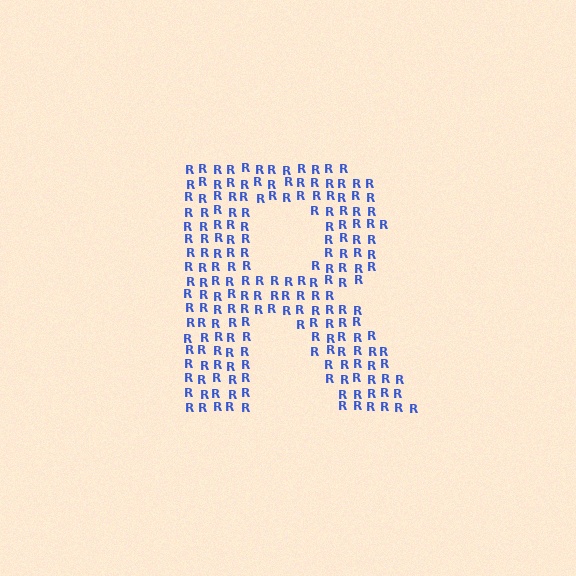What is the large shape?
The large shape is the letter R.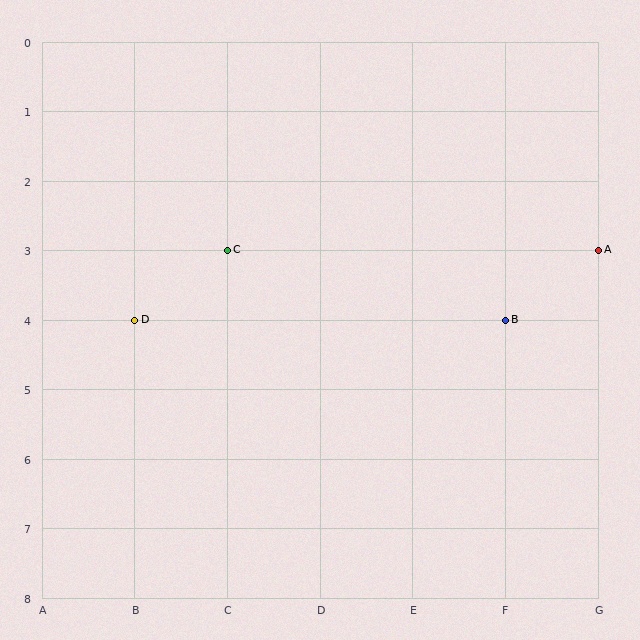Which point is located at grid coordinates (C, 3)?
Point C is at (C, 3).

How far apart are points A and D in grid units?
Points A and D are 5 columns and 1 row apart (about 5.1 grid units diagonally).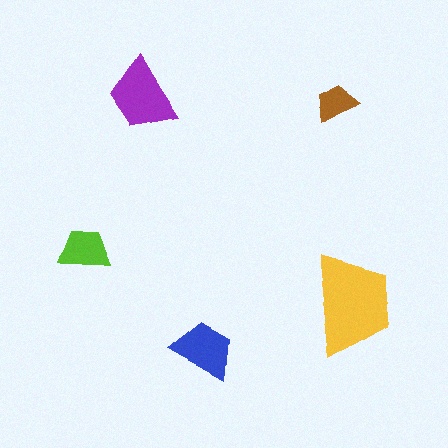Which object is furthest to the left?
The lime trapezoid is leftmost.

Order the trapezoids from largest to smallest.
the yellow one, the purple one, the blue one, the lime one, the brown one.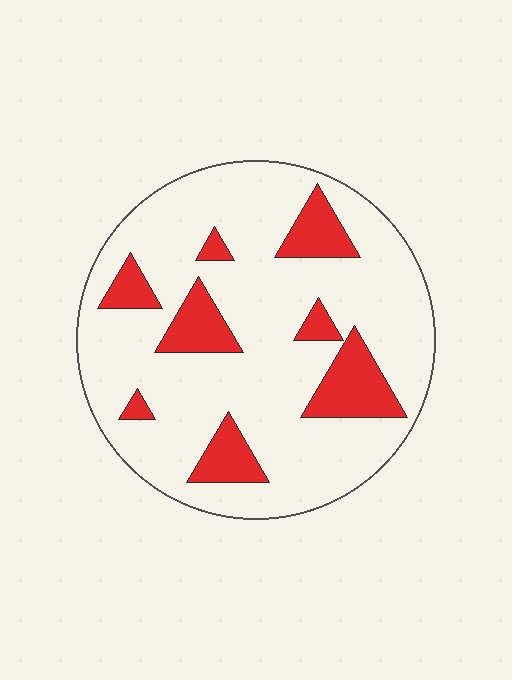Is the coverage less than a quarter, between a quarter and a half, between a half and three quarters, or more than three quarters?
Less than a quarter.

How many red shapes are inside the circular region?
8.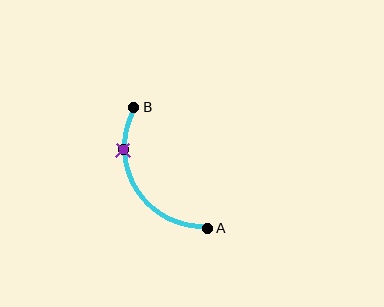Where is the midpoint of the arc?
The arc midpoint is the point on the curve farthest from the straight line joining A and B. It sits to the left of that line.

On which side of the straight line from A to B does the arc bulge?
The arc bulges to the left of the straight line connecting A and B.